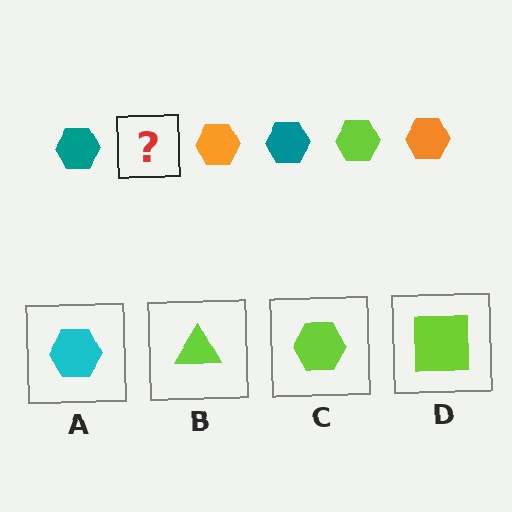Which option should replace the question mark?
Option C.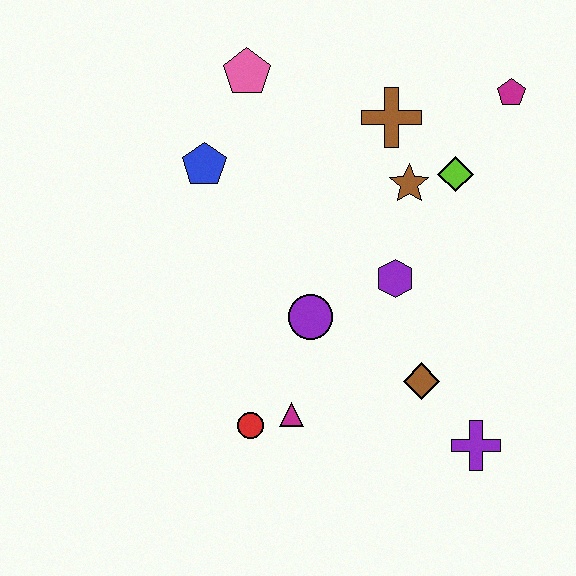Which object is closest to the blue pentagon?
The pink pentagon is closest to the blue pentagon.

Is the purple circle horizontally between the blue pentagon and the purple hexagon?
Yes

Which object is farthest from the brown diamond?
The pink pentagon is farthest from the brown diamond.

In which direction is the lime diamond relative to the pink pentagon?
The lime diamond is to the right of the pink pentagon.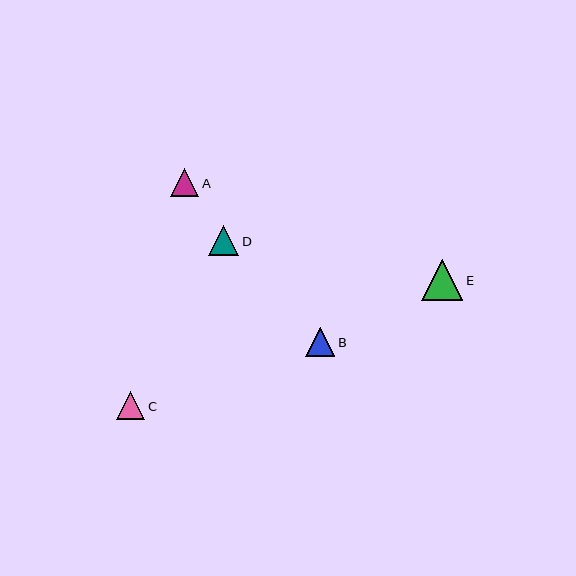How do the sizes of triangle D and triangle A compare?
Triangle D and triangle A are approximately the same size.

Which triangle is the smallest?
Triangle C is the smallest with a size of approximately 28 pixels.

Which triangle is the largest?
Triangle E is the largest with a size of approximately 41 pixels.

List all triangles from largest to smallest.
From largest to smallest: E, D, B, A, C.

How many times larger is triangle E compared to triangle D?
Triangle E is approximately 1.4 times the size of triangle D.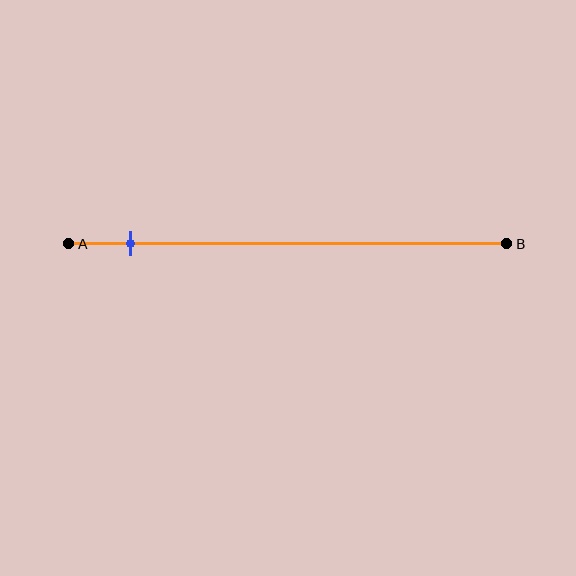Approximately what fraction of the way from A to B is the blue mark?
The blue mark is approximately 15% of the way from A to B.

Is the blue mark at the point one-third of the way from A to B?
No, the mark is at about 15% from A, not at the 33% one-third point.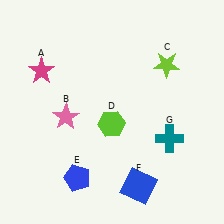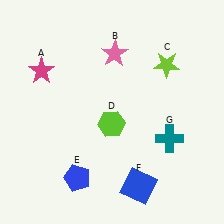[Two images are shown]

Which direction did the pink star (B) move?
The pink star (B) moved up.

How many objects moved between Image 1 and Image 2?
1 object moved between the two images.